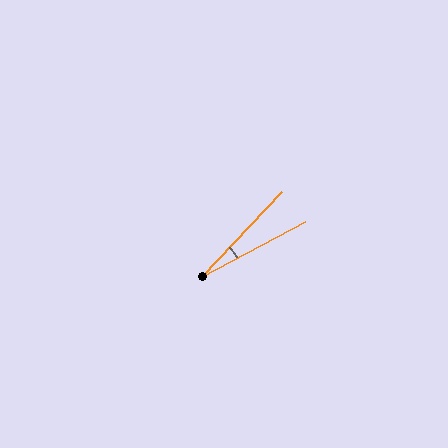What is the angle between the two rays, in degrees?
Approximately 19 degrees.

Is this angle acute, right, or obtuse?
It is acute.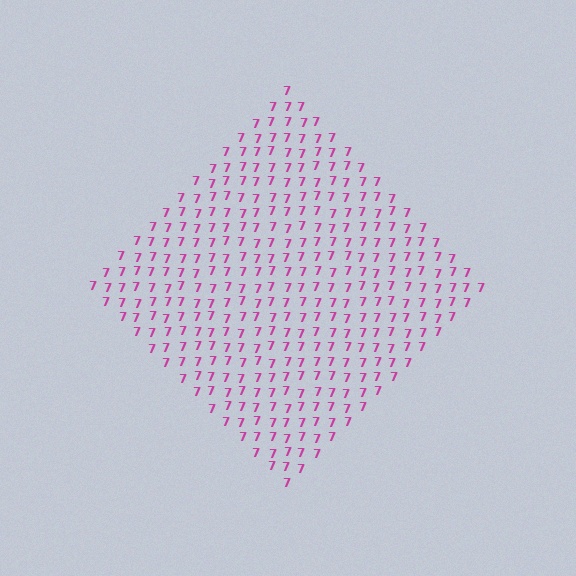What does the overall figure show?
The overall figure shows a diamond.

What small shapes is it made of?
It is made of small digit 7's.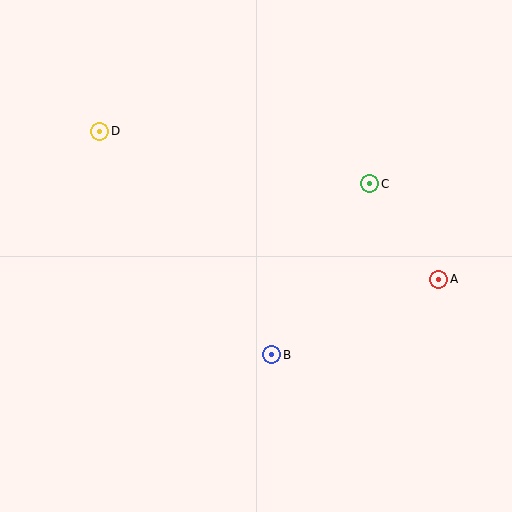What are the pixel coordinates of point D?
Point D is at (100, 131).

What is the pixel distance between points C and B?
The distance between C and B is 197 pixels.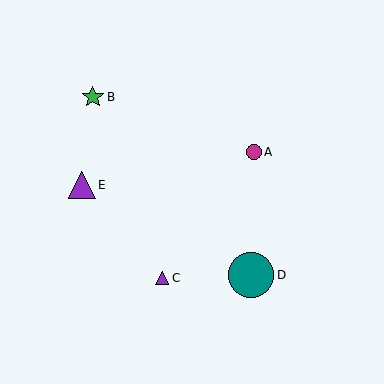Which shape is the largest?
The teal circle (labeled D) is the largest.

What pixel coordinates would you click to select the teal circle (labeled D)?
Click at (251, 275) to select the teal circle D.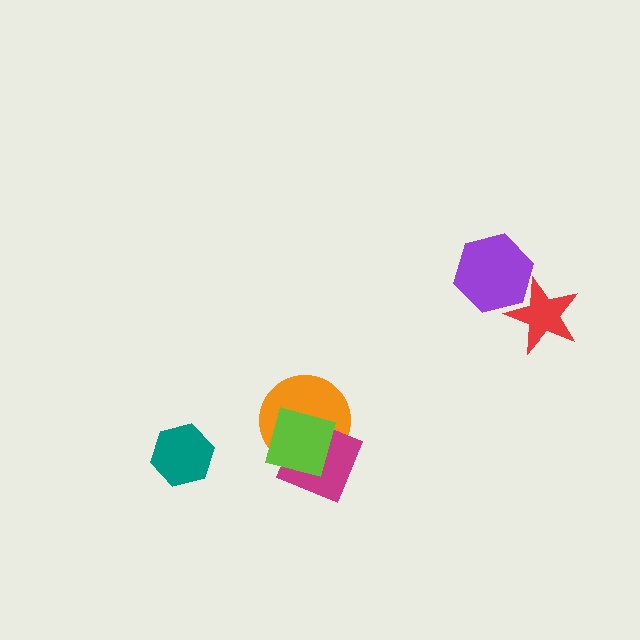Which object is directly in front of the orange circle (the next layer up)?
The magenta diamond is directly in front of the orange circle.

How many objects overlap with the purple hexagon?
1 object overlaps with the purple hexagon.